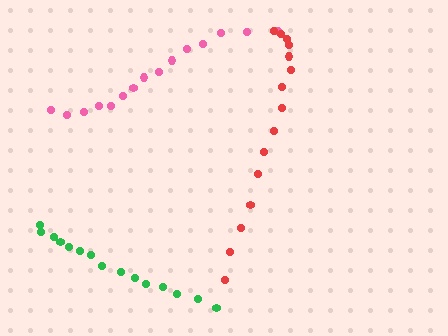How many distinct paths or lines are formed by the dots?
There are 3 distinct paths.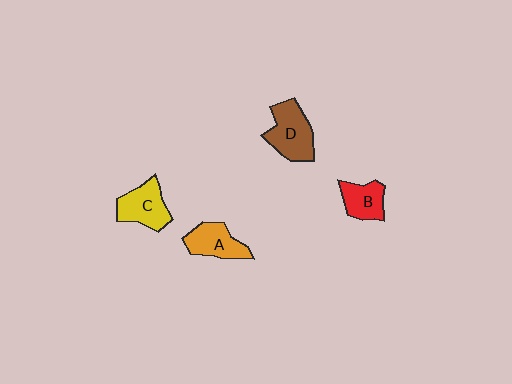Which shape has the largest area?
Shape D (brown).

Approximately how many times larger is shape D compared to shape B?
Approximately 1.5 times.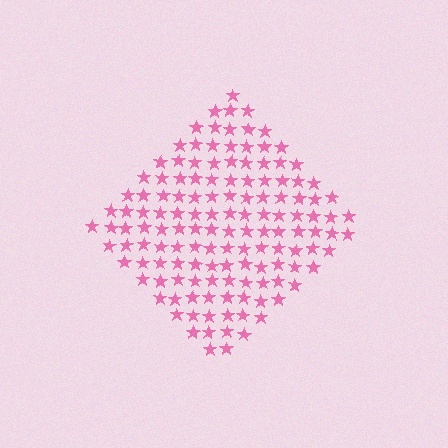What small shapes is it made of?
It is made of small stars.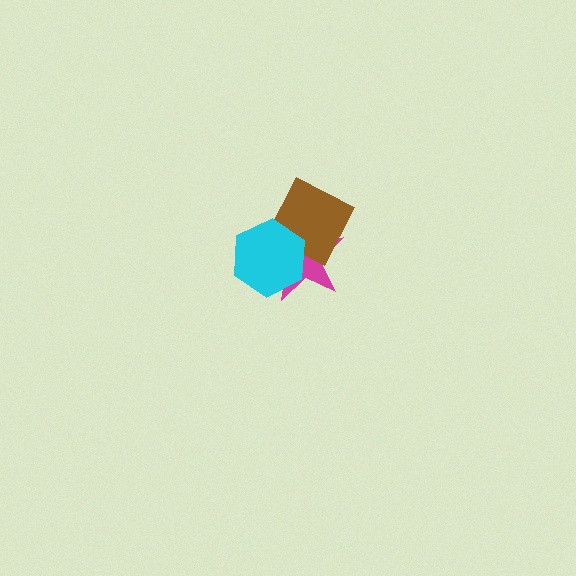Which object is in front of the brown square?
The cyan hexagon is in front of the brown square.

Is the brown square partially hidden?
Yes, it is partially covered by another shape.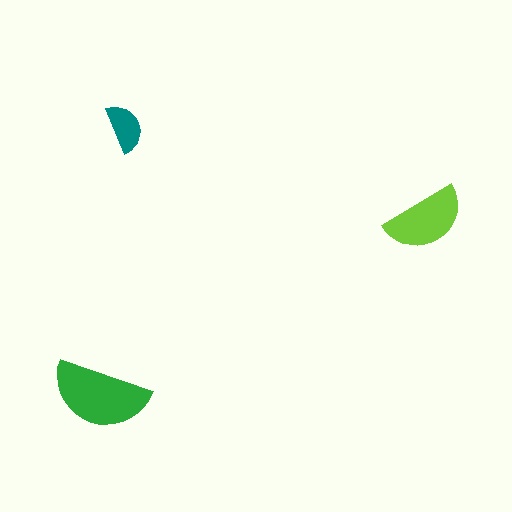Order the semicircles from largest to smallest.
the green one, the lime one, the teal one.